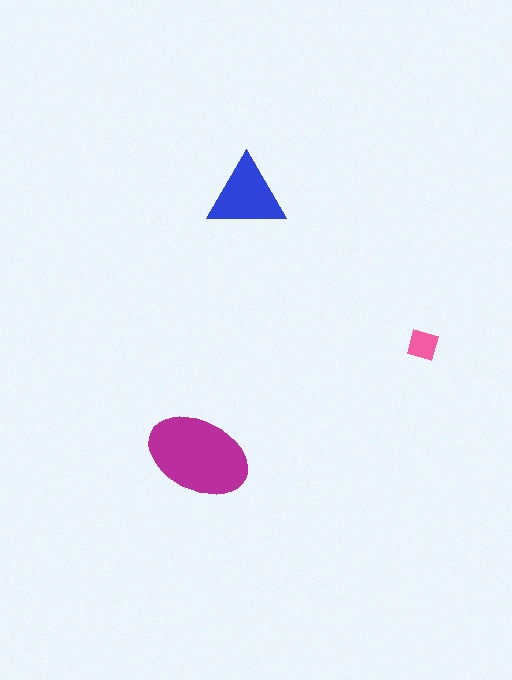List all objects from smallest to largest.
The pink diamond, the blue triangle, the magenta ellipse.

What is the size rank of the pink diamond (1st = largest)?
3rd.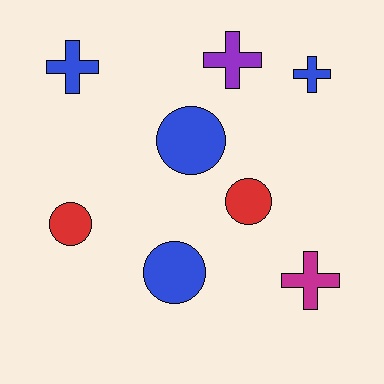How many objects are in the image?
There are 8 objects.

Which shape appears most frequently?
Circle, with 4 objects.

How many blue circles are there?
There are 2 blue circles.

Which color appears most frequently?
Blue, with 4 objects.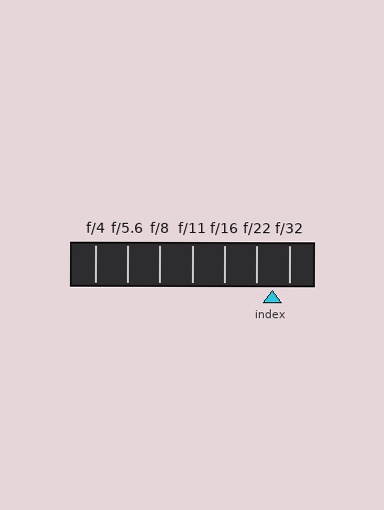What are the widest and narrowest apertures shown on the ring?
The widest aperture shown is f/4 and the narrowest is f/32.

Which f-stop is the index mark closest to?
The index mark is closest to f/22.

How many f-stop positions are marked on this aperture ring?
There are 7 f-stop positions marked.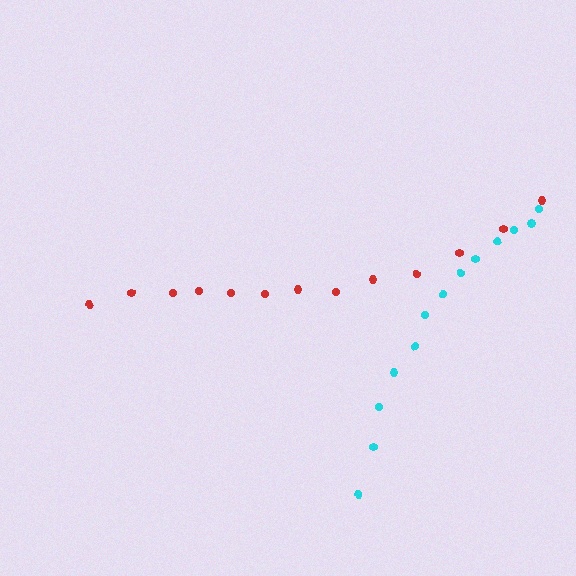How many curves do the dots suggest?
There are 2 distinct paths.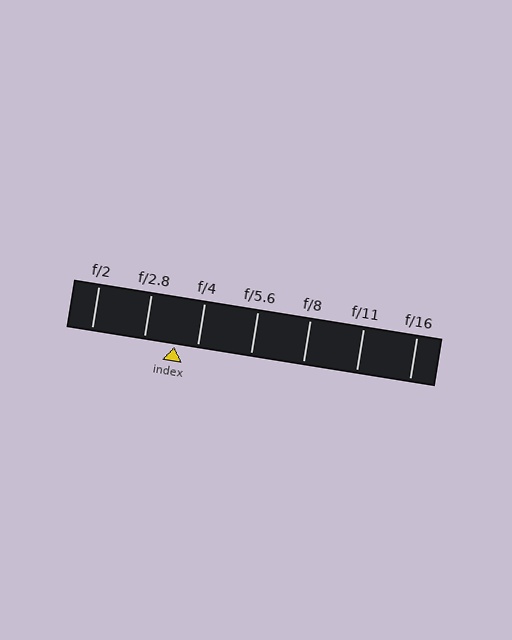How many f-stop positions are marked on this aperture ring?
There are 7 f-stop positions marked.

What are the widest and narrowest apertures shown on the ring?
The widest aperture shown is f/2 and the narrowest is f/16.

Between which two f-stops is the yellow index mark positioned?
The index mark is between f/2.8 and f/4.